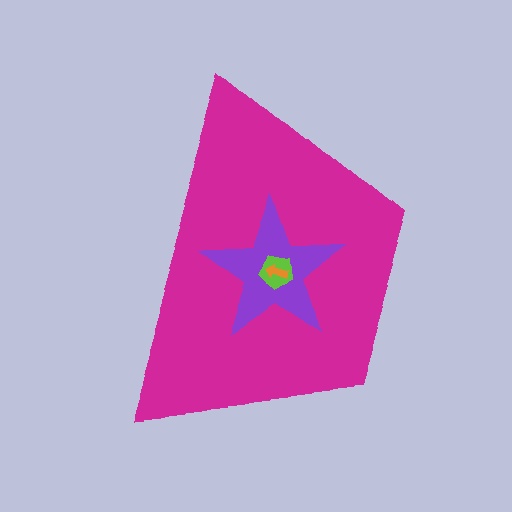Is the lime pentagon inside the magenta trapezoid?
Yes.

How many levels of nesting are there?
4.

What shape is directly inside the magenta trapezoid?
The purple star.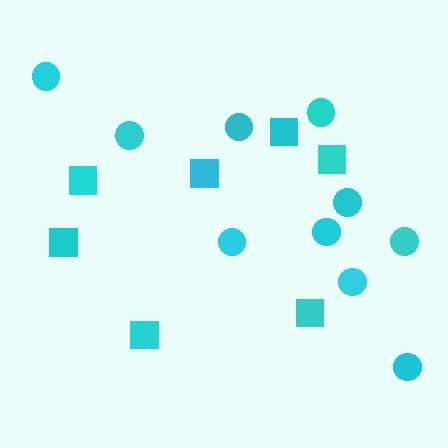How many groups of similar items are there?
There are 2 groups: one group of squares (7) and one group of circles (10).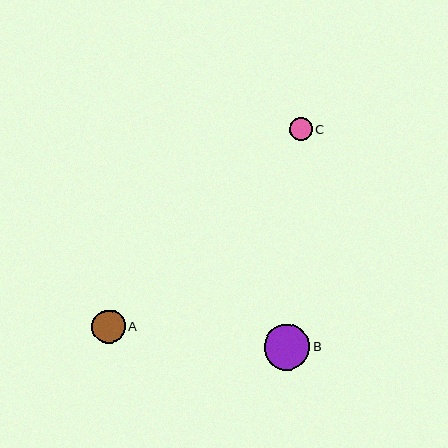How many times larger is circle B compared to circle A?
Circle B is approximately 1.3 times the size of circle A.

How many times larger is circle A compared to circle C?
Circle A is approximately 1.5 times the size of circle C.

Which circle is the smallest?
Circle C is the smallest with a size of approximately 23 pixels.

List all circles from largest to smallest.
From largest to smallest: B, A, C.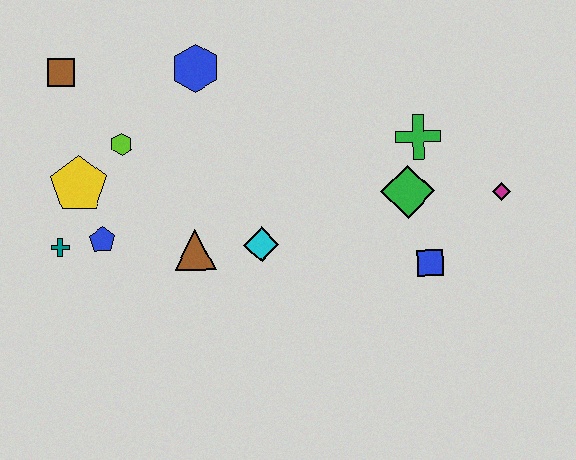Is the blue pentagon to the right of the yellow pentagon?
Yes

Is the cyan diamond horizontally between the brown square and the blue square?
Yes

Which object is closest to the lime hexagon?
The yellow pentagon is closest to the lime hexagon.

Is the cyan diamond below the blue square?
No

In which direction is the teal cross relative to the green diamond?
The teal cross is to the left of the green diamond.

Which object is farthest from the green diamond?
The brown square is farthest from the green diamond.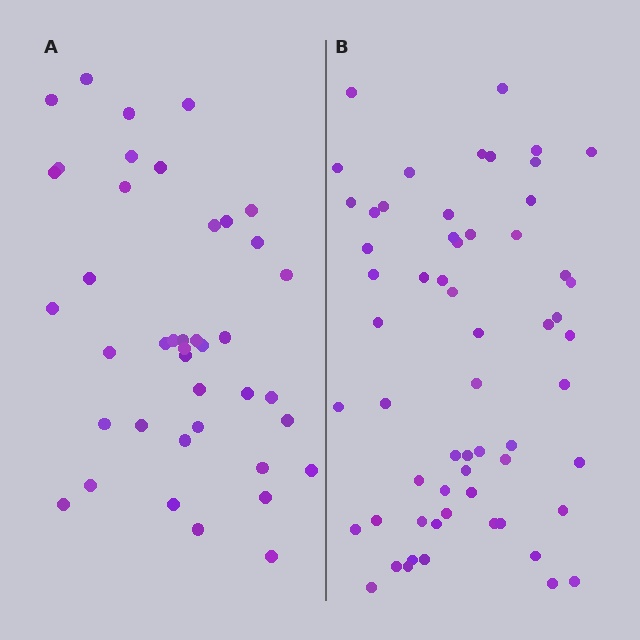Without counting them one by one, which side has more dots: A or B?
Region B (the right region) has more dots.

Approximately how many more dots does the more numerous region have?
Region B has approximately 20 more dots than region A.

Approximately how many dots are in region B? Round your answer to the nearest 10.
About 60 dots.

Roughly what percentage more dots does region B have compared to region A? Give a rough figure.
About 45% more.